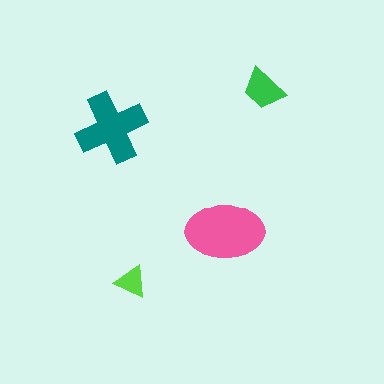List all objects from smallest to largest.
The lime triangle, the green trapezoid, the teal cross, the pink ellipse.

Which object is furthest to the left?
The teal cross is leftmost.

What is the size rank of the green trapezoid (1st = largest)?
3rd.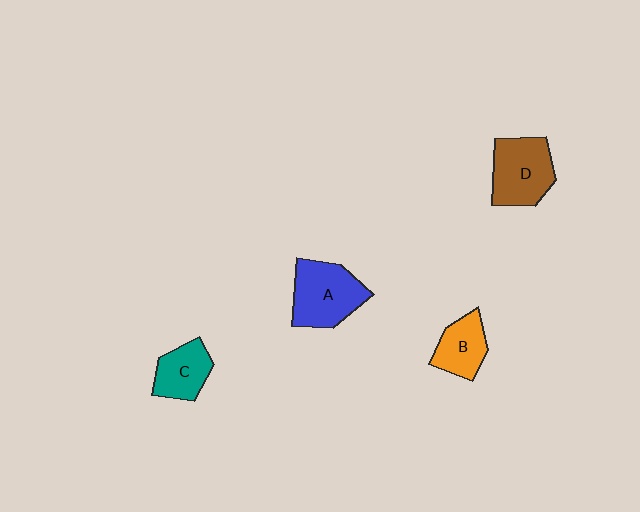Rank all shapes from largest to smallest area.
From largest to smallest: A (blue), D (brown), C (teal), B (orange).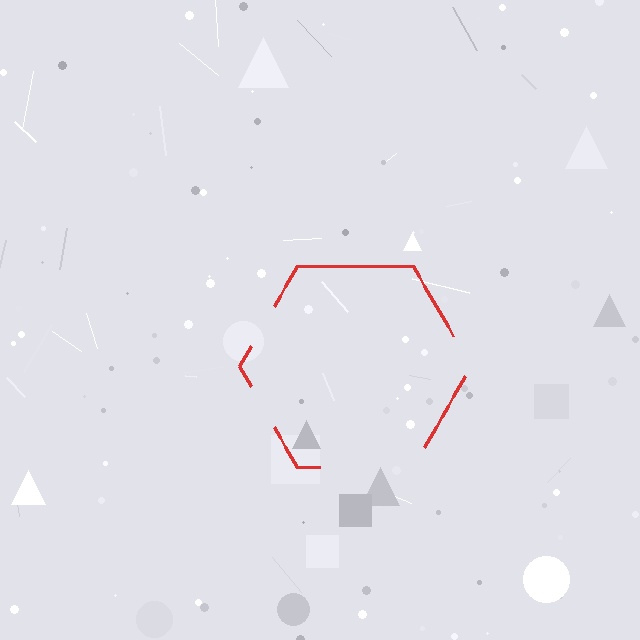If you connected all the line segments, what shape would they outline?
They would outline a hexagon.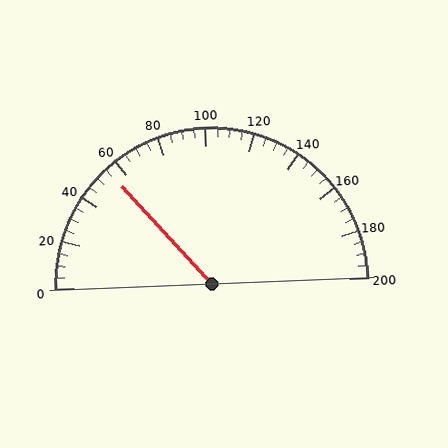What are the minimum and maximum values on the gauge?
The gauge ranges from 0 to 200.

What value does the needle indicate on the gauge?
The needle indicates approximately 55.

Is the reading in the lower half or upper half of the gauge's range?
The reading is in the lower half of the range (0 to 200).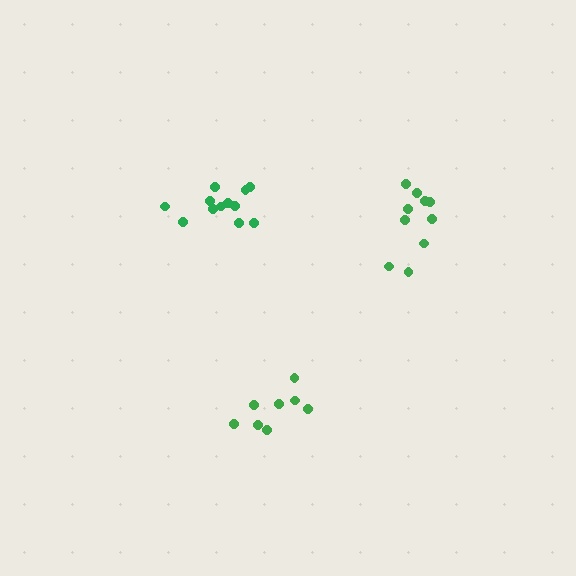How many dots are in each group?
Group 1: 8 dots, Group 2: 12 dots, Group 3: 10 dots (30 total).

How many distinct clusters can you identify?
There are 3 distinct clusters.